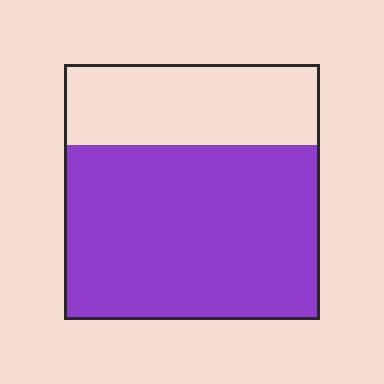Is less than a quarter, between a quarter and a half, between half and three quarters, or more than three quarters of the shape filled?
Between half and three quarters.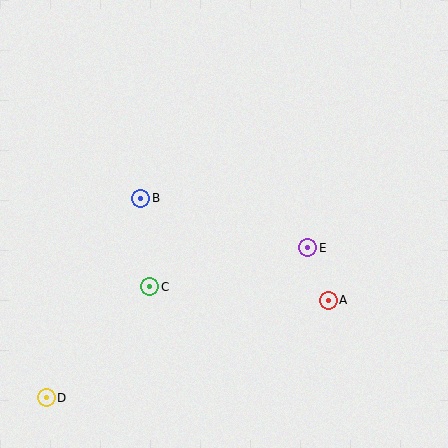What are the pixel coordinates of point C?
Point C is at (150, 287).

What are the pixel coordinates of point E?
Point E is at (308, 248).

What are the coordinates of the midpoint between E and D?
The midpoint between E and D is at (177, 323).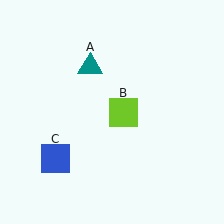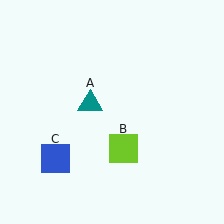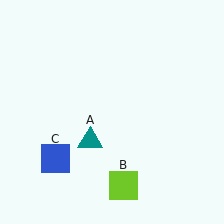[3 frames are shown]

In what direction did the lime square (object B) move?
The lime square (object B) moved down.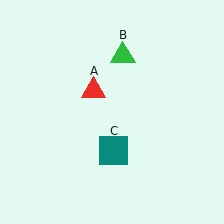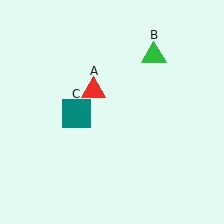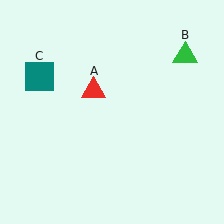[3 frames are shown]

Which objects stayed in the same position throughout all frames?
Red triangle (object A) remained stationary.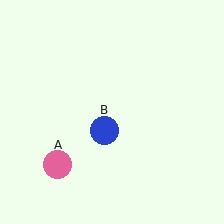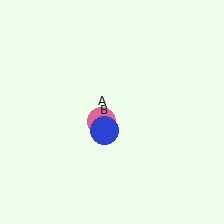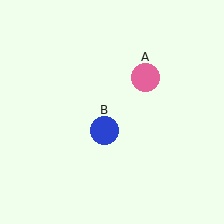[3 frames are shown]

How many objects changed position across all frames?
1 object changed position: pink circle (object A).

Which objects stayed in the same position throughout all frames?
Blue circle (object B) remained stationary.